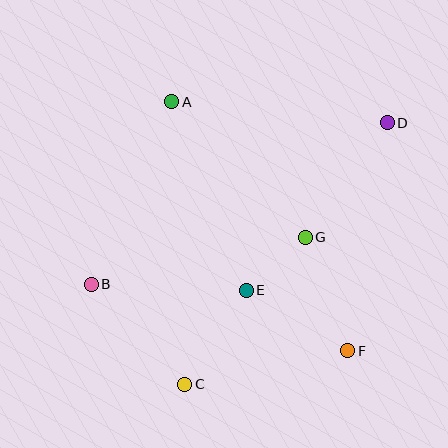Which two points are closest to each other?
Points E and G are closest to each other.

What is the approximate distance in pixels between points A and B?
The distance between A and B is approximately 200 pixels.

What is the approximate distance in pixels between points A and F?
The distance between A and F is approximately 305 pixels.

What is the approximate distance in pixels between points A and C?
The distance between A and C is approximately 283 pixels.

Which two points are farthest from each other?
Points B and D are farthest from each other.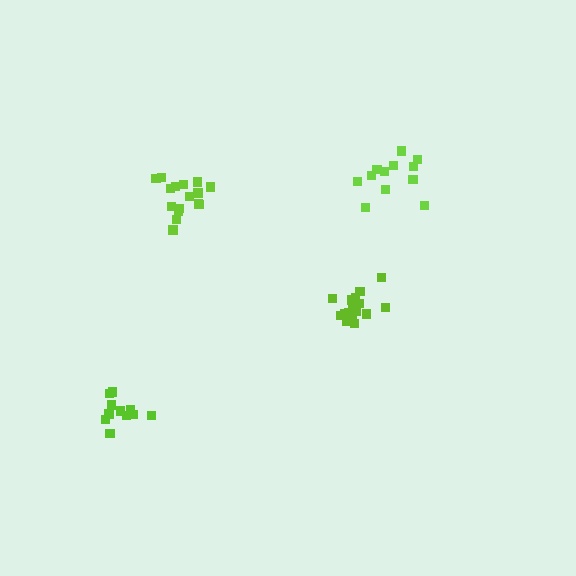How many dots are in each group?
Group 1: 12 dots, Group 2: 16 dots, Group 3: 16 dots, Group 4: 11 dots (55 total).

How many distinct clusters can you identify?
There are 4 distinct clusters.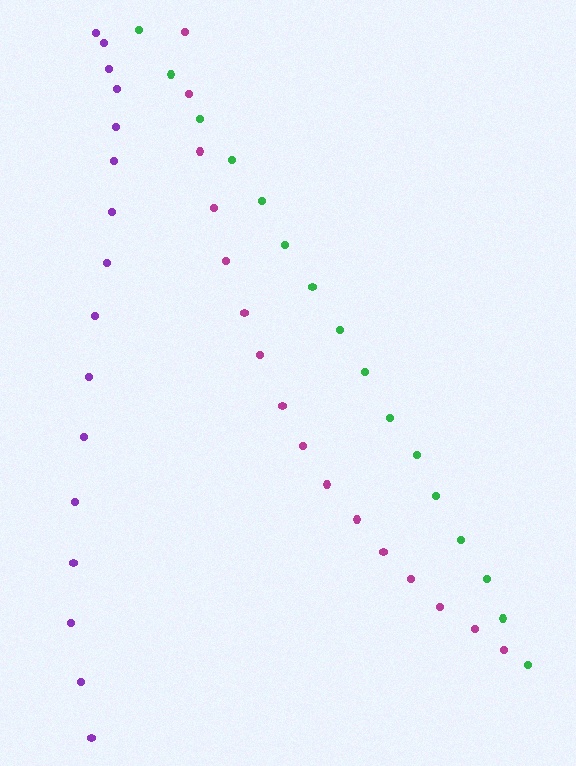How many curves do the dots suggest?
There are 3 distinct paths.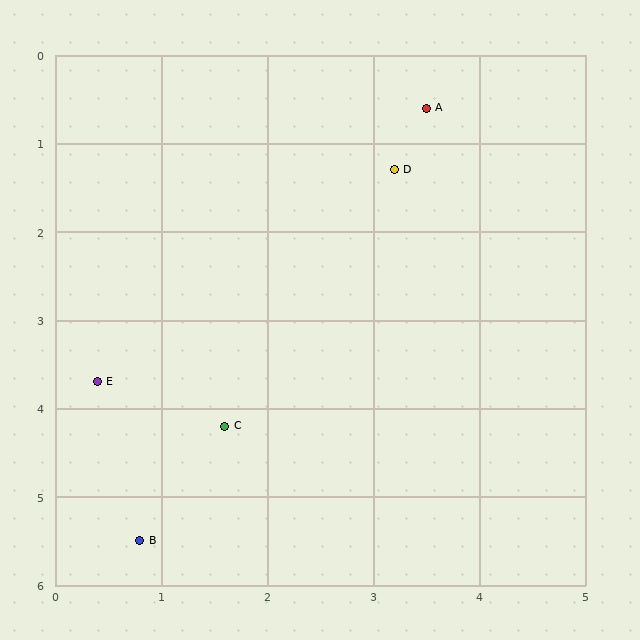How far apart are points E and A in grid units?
Points E and A are about 4.4 grid units apart.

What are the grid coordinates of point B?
Point B is at approximately (0.8, 5.5).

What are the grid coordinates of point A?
Point A is at approximately (3.5, 0.6).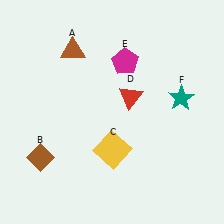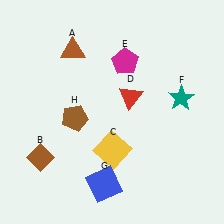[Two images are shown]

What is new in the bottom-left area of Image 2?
A brown pentagon (H) was added in the bottom-left area of Image 2.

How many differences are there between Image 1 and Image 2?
There are 2 differences between the two images.